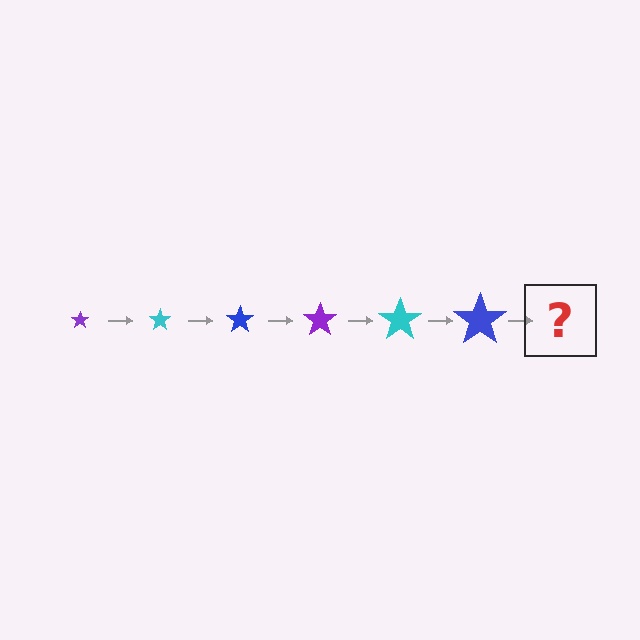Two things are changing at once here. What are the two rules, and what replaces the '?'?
The two rules are that the star grows larger each step and the color cycles through purple, cyan, and blue. The '?' should be a purple star, larger than the previous one.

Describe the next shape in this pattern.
It should be a purple star, larger than the previous one.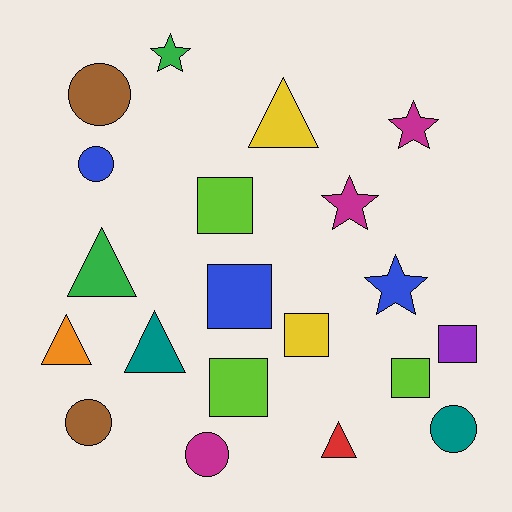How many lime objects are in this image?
There are 3 lime objects.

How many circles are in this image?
There are 5 circles.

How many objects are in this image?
There are 20 objects.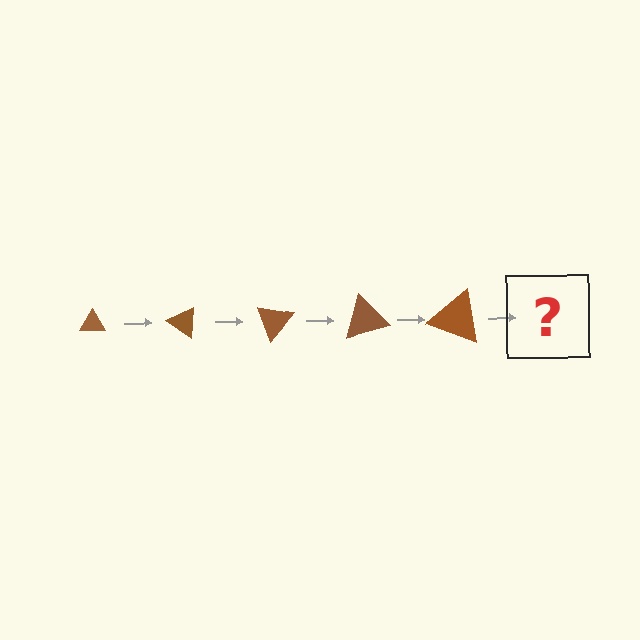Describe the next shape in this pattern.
It should be a triangle, larger than the previous one and rotated 175 degrees from the start.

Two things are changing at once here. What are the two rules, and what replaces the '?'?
The two rules are that the triangle grows larger each step and it rotates 35 degrees each step. The '?' should be a triangle, larger than the previous one and rotated 175 degrees from the start.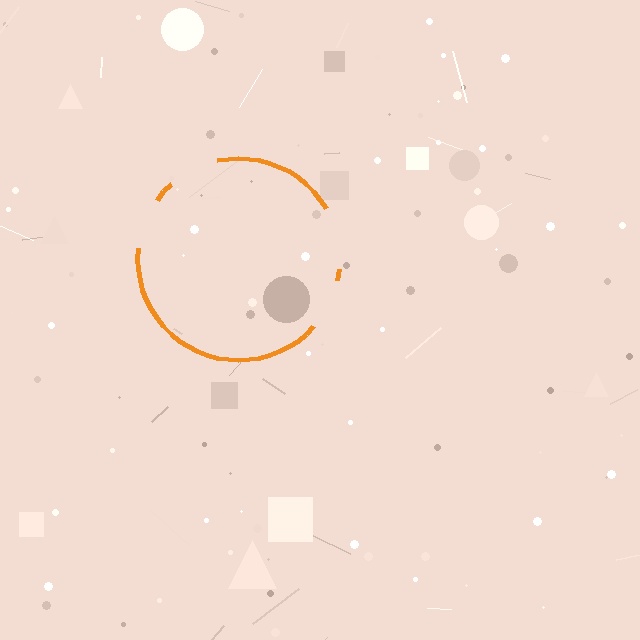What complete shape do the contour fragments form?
The contour fragments form a circle.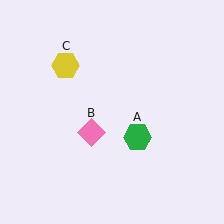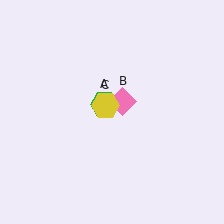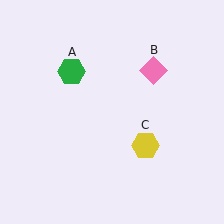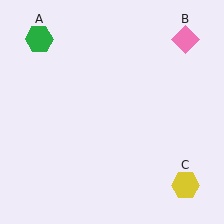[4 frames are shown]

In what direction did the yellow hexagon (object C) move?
The yellow hexagon (object C) moved down and to the right.